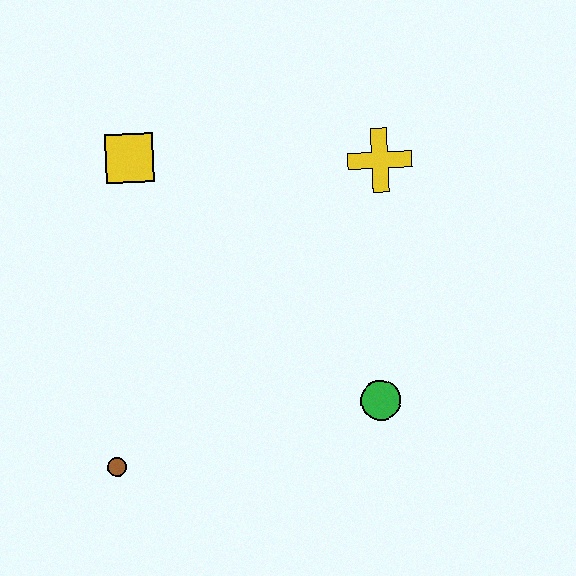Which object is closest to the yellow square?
The yellow cross is closest to the yellow square.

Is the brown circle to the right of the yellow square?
No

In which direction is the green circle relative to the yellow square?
The green circle is below the yellow square.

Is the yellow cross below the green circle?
No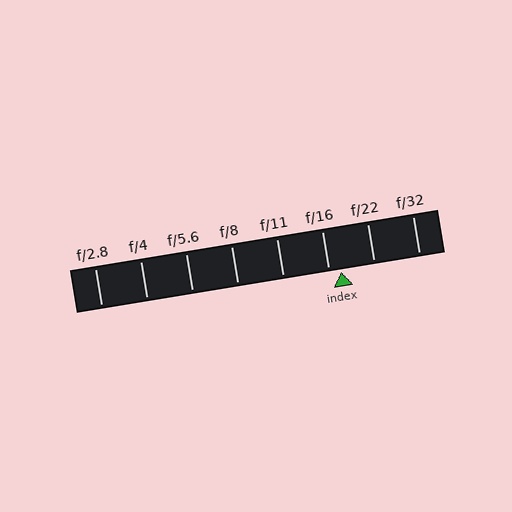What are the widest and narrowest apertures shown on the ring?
The widest aperture shown is f/2.8 and the narrowest is f/32.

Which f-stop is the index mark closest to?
The index mark is closest to f/16.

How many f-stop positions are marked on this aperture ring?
There are 8 f-stop positions marked.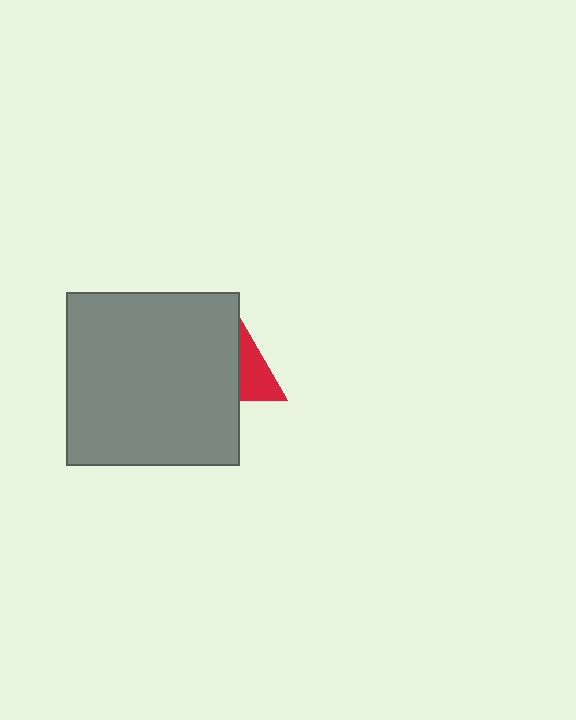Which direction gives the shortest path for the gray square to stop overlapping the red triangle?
Moving left gives the shortest separation.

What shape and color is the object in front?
The object in front is a gray square.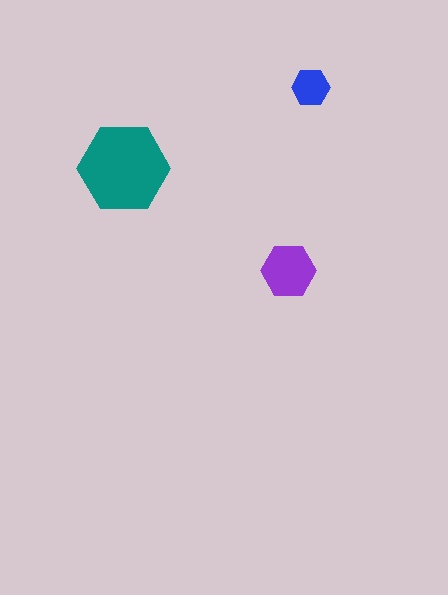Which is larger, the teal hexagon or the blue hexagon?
The teal one.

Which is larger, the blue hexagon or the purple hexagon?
The purple one.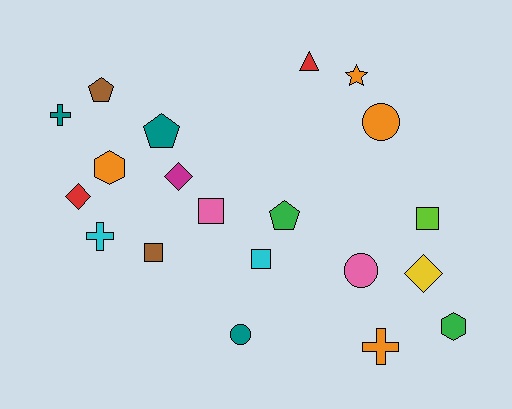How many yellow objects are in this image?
There is 1 yellow object.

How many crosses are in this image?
There are 3 crosses.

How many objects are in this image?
There are 20 objects.